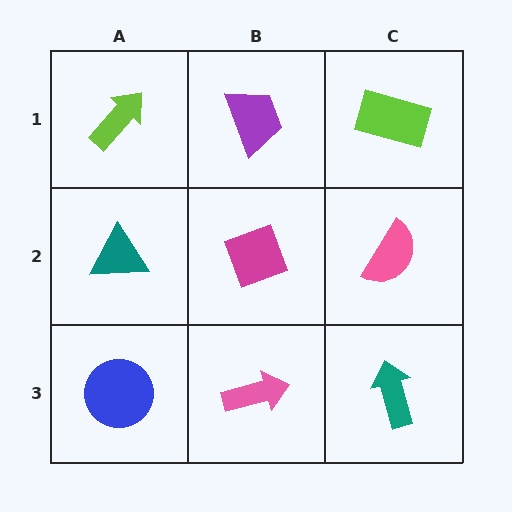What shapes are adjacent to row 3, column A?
A teal triangle (row 2, column A), a pink arrow (row 3, column B).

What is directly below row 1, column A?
A teal triangle.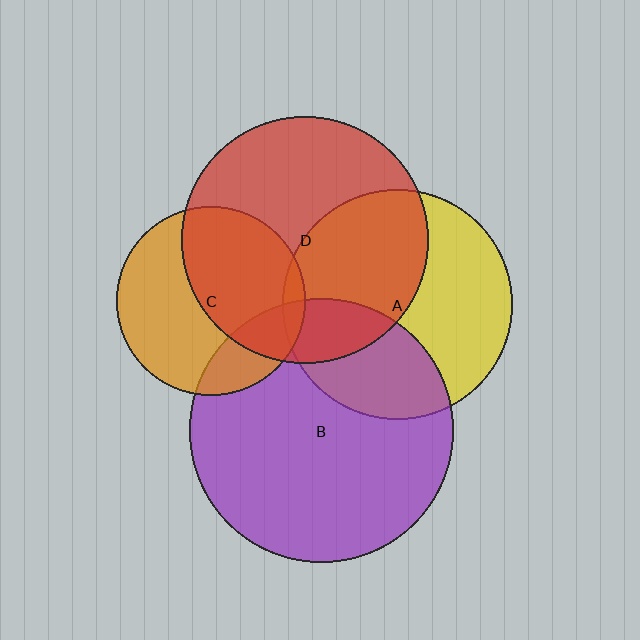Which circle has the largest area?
Circle B (purple).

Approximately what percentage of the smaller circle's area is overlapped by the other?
Approximately 45%.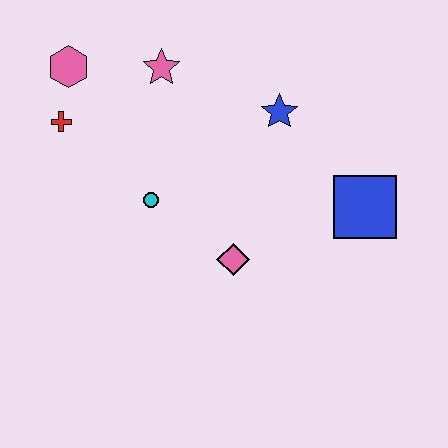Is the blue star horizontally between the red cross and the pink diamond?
No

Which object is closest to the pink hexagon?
The red cross is closest to the pink hexagon.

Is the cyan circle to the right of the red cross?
Yes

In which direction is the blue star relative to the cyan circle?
The blue star is to the right of the cyan circle.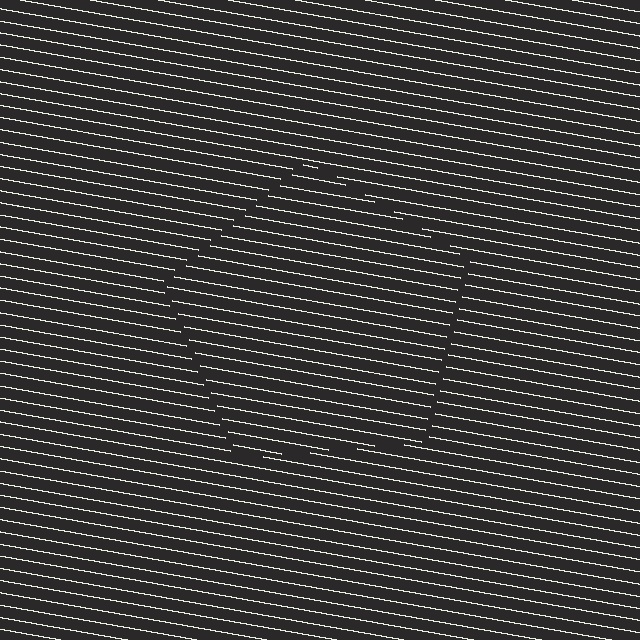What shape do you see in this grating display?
An illusory pentagon. The interior of the shape contains the same grating, shifted by half a period — the contour is defined by the phase discontinuity where line-ends from the inner and outer gratings abut.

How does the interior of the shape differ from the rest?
The interior of the shape contains the same grating, shifted by half a period — the contour is defined by the phase discontinuity where line-ends from the inner and outer gratings abut.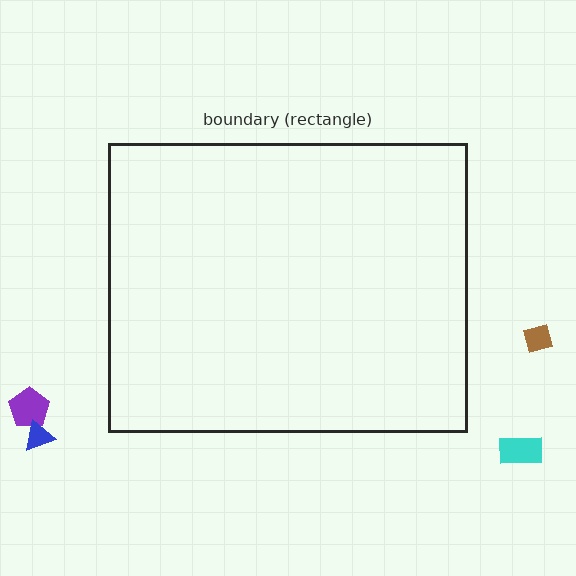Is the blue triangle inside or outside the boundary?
Outside.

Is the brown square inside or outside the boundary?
Outside.